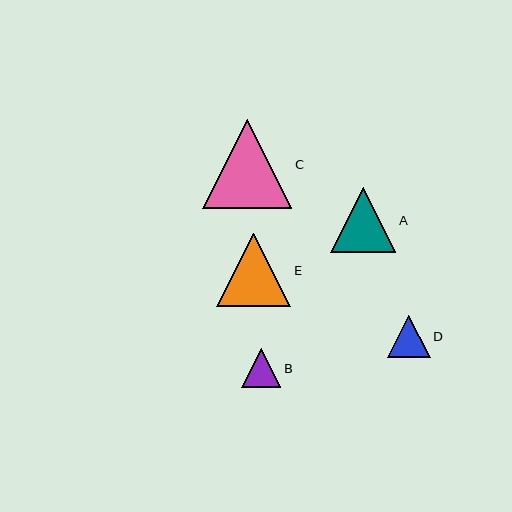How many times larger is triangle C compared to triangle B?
Triangle C is approximately 2.3 times the size of triangle B.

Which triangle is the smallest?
Triangle B is the smallest with a size of approximately 39 pixels.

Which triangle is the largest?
Triangle C is the largest with a size of approximately 89 pixels.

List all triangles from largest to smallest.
From largest to smallest: C, E, A, D, B.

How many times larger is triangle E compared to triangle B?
Triangle E is approximately 1.9 times the size of triangle B.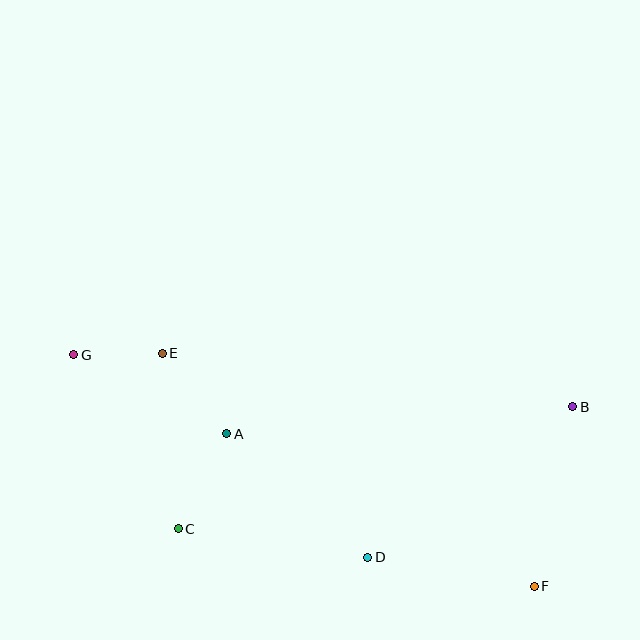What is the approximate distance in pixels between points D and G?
The distance between D and G is approximately 357 pixels.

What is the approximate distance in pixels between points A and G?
The distance between A and G is approximately 172 pixels.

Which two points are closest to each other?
Points E and G are closest to each other.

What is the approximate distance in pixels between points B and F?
The distance between B and F is approximately 183 pixels.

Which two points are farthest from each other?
Points F and G are farthest from each other.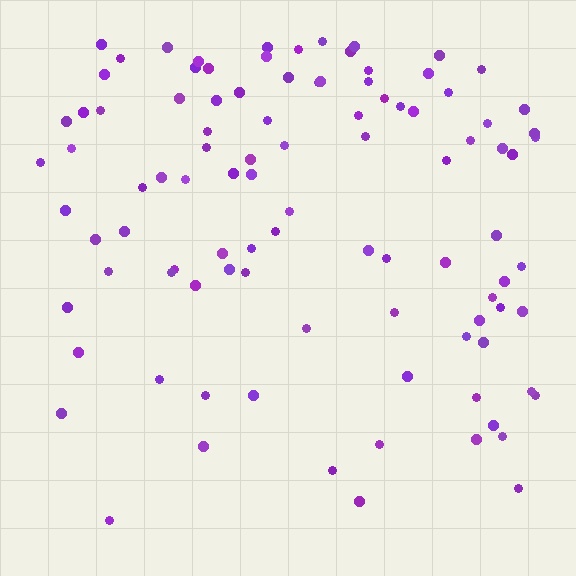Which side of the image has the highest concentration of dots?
The top.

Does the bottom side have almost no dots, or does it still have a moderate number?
Still a moderate number, just noticeably fewer than the top.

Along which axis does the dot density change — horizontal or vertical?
Vertical.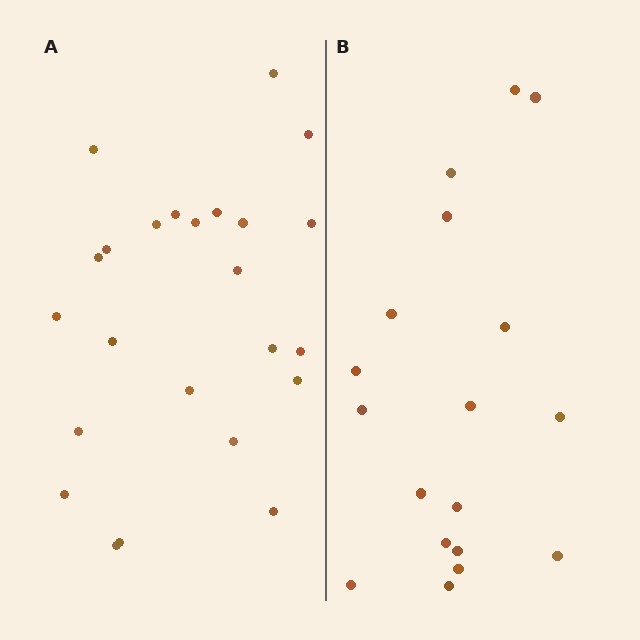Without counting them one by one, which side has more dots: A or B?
Region A (the left region) has more dots.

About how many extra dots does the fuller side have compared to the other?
Region A has about 6 more dots than region B.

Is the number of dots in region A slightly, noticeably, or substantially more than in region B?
Region A has noticeably more, but not dramatically so. The ratio is roughly 1.3 to 1.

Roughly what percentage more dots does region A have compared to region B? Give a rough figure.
About 35% more.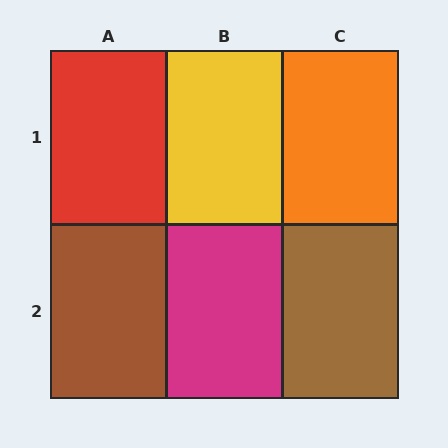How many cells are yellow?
1 cell is yellow.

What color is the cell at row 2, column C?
Brown.